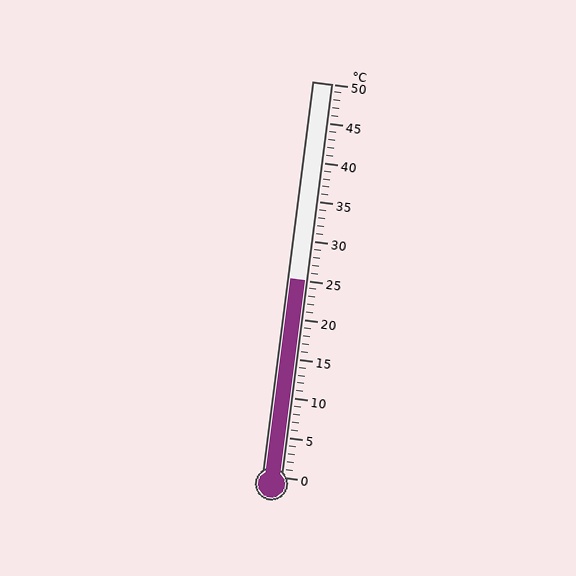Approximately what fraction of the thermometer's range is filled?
The thermometer is filled to approximately 50% of its range.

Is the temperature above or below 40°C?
The temperature is below 40°C.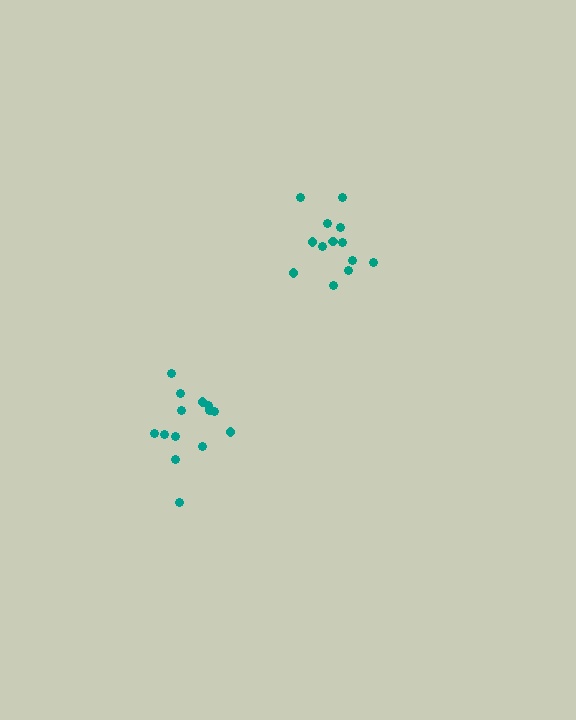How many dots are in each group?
Group 1: 13 dots, Group 2: 14 dots (27 total).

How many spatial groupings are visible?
There are 2 spatial groupings.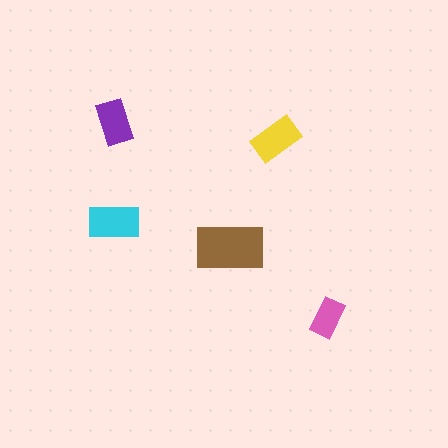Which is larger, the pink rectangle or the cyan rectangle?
The cyan one.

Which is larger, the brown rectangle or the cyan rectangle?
The brown one.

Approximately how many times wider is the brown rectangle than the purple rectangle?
About 1.5 times wider.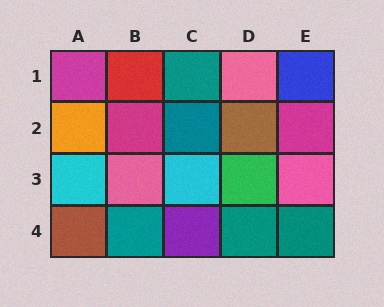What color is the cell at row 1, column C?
Teal.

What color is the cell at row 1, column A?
Magenta.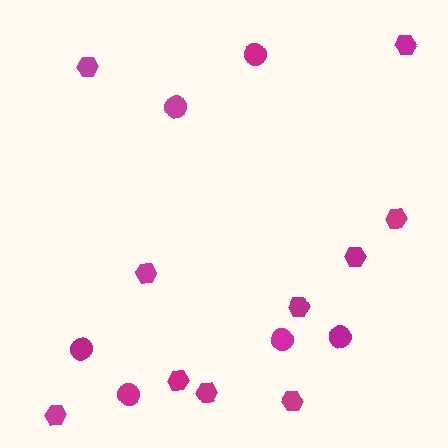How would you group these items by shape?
There are 2 groups: one group of circles (6) and one group of hexagons (10).